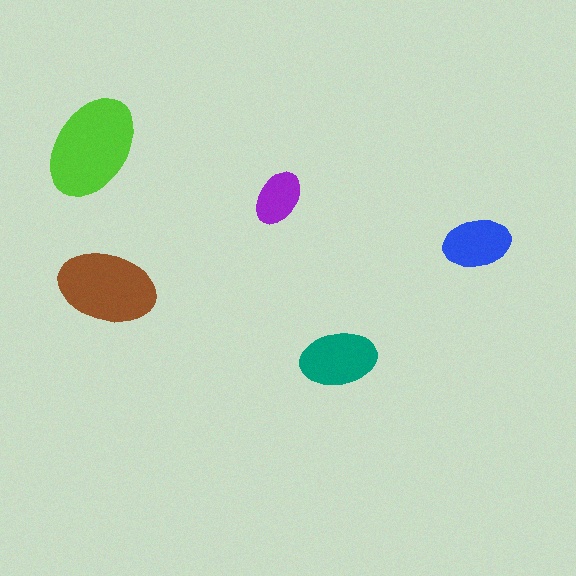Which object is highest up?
The lime ellipse is topmost.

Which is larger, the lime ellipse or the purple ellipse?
The lime one.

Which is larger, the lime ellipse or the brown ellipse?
The lime one.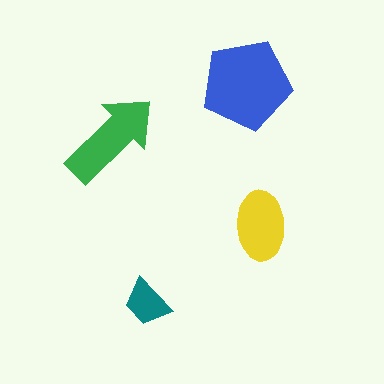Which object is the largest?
The blue pentagon.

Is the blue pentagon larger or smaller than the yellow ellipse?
Larger.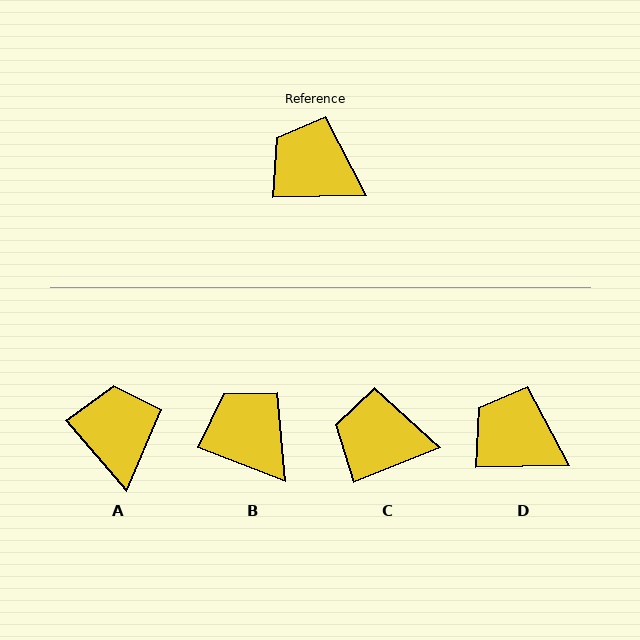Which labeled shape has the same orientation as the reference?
D.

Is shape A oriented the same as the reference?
No, it is off by about 50 degrees.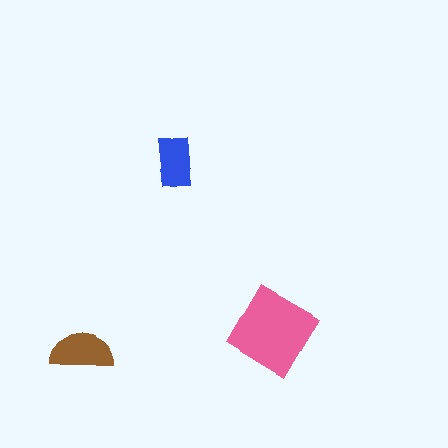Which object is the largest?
The pink diamond.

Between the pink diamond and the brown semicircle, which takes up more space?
The pink diamond.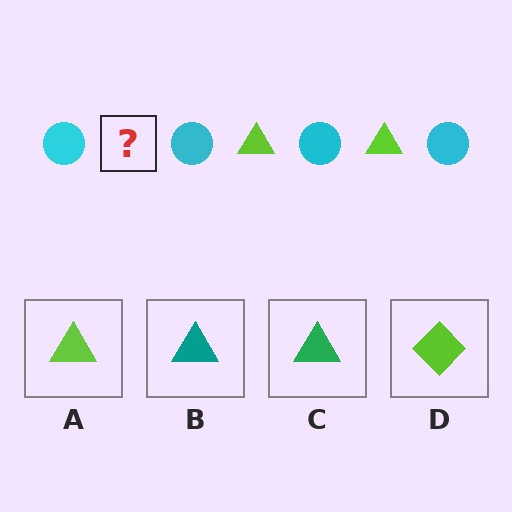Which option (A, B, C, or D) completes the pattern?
A.